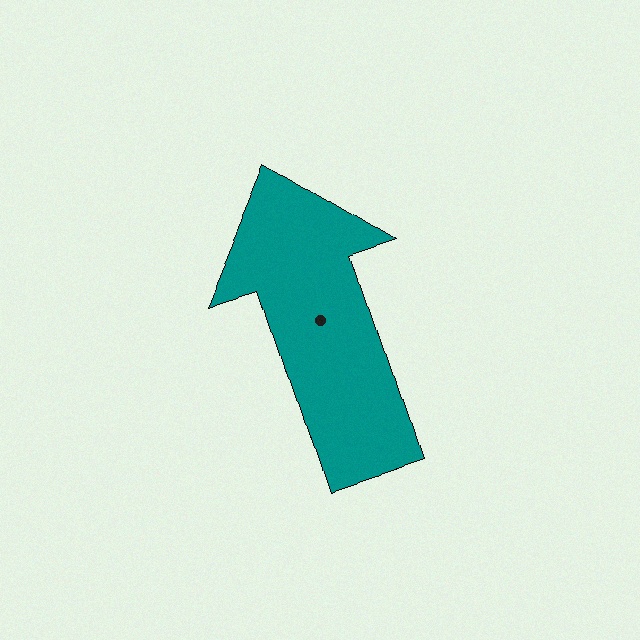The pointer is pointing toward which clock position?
Roughly 11 o'clock.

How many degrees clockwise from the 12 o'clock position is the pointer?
Approximately 342 degrees.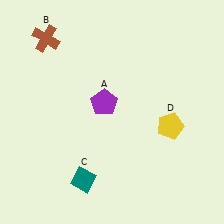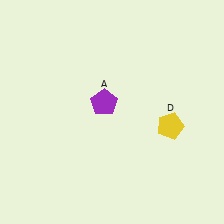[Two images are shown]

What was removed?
The teal diamond (C), the brown cross (B) were removed in Image 2.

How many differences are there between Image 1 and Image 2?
There are 2 differences between the two images.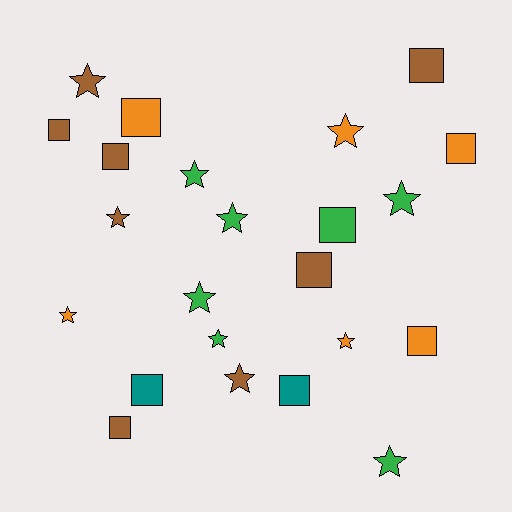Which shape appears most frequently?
Star, with 12 objects.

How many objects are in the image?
There are 23 objects.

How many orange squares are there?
There are 3 orange squares.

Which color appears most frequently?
Brown, with 8 objects.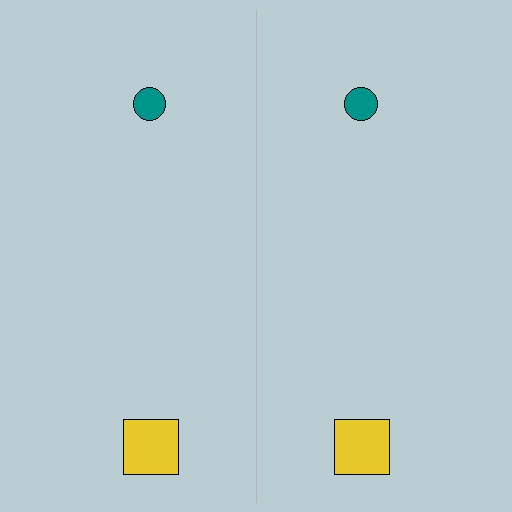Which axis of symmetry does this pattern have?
The pattern has a vertical axis of symmetry running through the center of the image.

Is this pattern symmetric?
Yes, this pattern has bilateral (reflection) symmetry.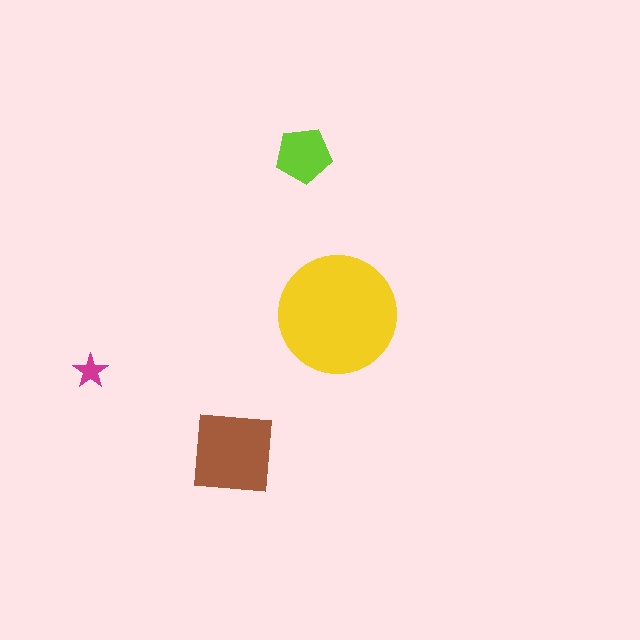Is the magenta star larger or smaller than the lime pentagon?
Smaller.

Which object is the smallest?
The magenta star.